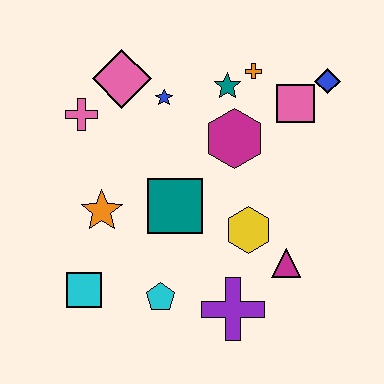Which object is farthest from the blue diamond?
The cyan square is farthest from the blue diamond.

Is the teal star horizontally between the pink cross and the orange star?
No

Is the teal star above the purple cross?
Yes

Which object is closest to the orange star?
The teal square is closest to the orange star.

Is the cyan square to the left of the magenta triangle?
Yes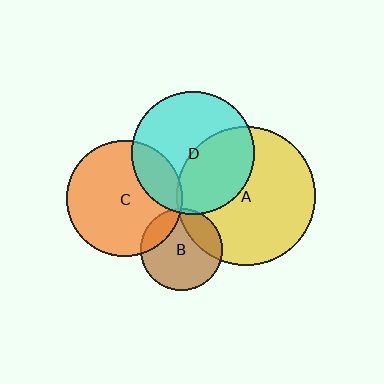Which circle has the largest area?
Circle A (yellow).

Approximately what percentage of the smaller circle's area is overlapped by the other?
Approximately 40%.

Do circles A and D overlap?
Yes.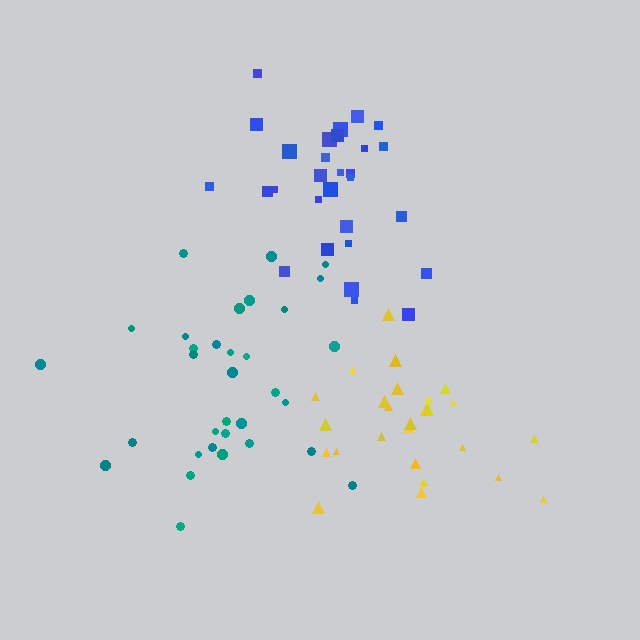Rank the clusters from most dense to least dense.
blue, teal, yellow.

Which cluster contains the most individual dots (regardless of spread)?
Teal (33).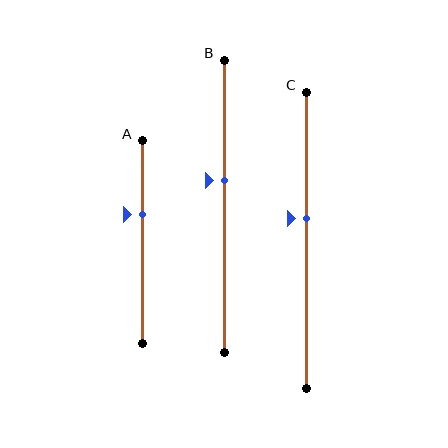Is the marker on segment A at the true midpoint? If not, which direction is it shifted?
No, the marker on segment A is shifted upward by about 14% of the segment length.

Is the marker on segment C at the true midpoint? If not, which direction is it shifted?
No, the marker on segment C is shifted upward by about 8% of the segment length.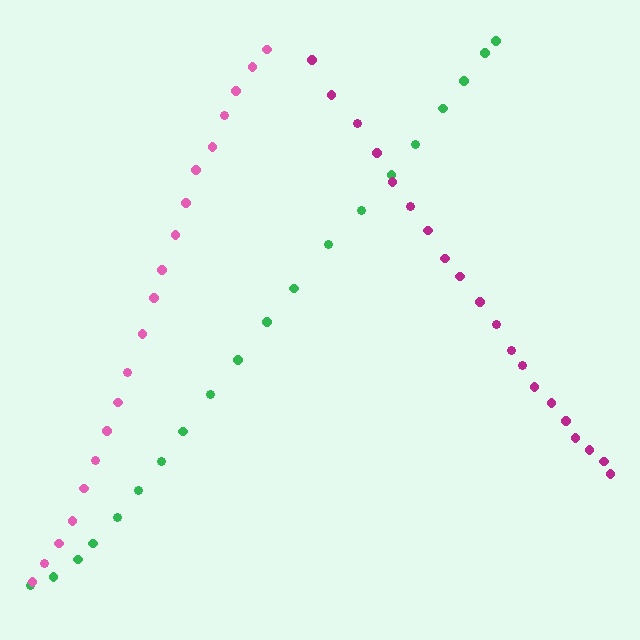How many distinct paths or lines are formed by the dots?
There are 3 distinct paths.